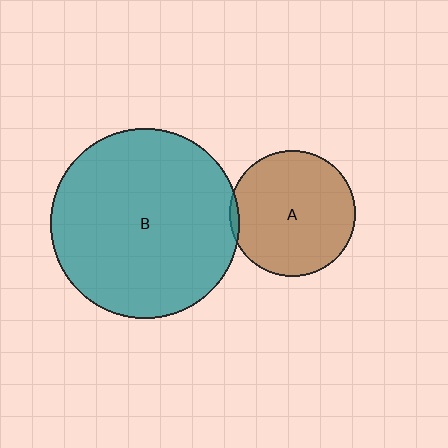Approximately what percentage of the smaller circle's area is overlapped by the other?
Approximately 5%.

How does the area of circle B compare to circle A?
Approximately 2.3 times.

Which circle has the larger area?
Circle B (teal).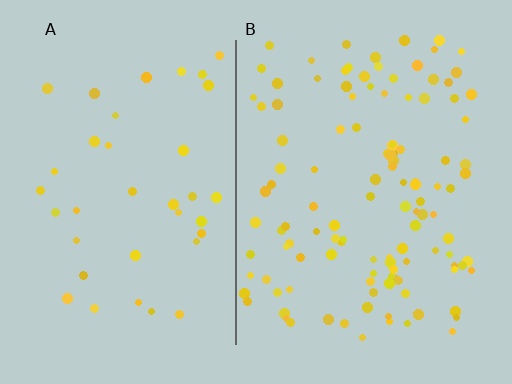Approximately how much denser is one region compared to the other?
Approximately 3.2× — region B over region A.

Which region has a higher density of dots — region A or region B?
B (the right).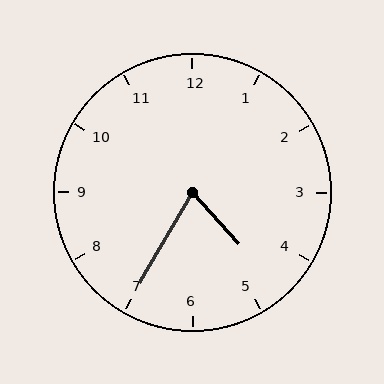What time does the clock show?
4:35.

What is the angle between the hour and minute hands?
Approximately 72 degrees.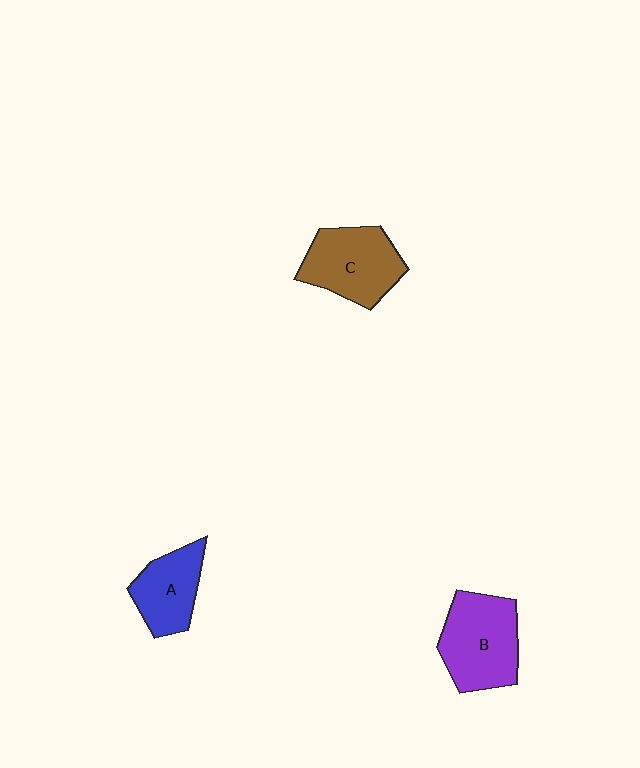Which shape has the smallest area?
Shape A (blue).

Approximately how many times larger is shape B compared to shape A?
Approximately 1.4 times.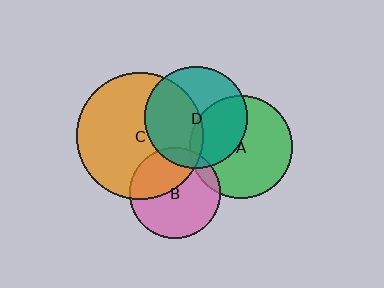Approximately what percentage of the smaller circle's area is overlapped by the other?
Approximately 45%.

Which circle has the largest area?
Circle C (orange).